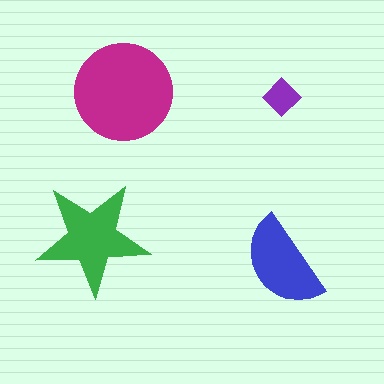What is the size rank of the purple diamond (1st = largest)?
4th.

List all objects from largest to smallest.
The magenta circle, the green star, the blue semicircle, the purple diamond.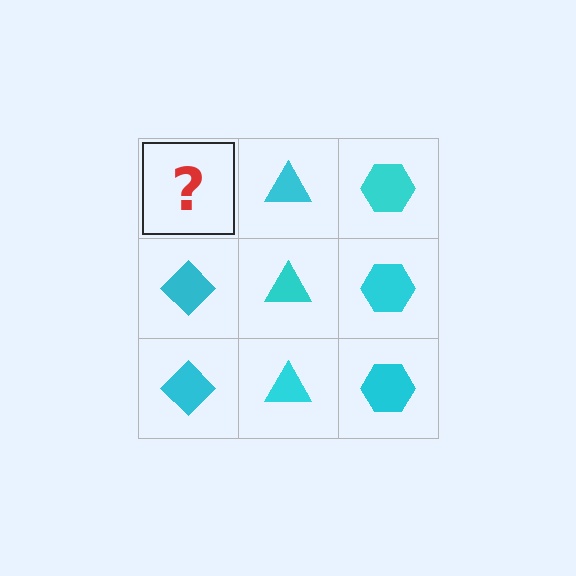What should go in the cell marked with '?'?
The missing cell should contain a cyan diamond.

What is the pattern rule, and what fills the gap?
The rule is that each column has a consistent shape. The gap should be filled with a cyan diamond.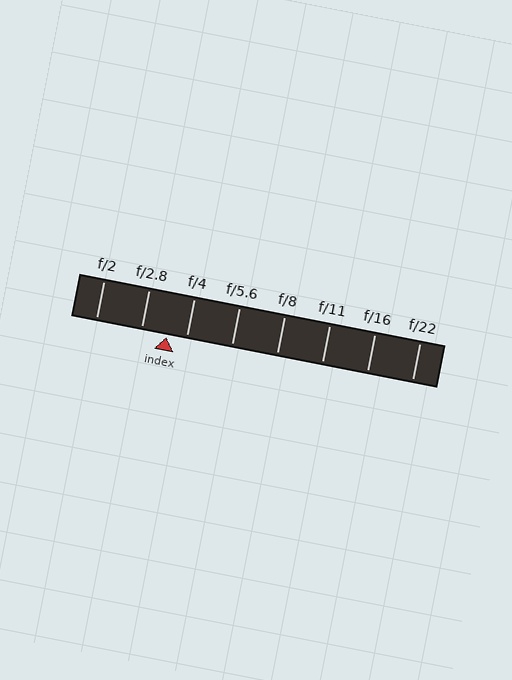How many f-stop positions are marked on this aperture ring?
There are 8 f-stop positions marked.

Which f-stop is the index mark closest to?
The index mark is closest to f/4.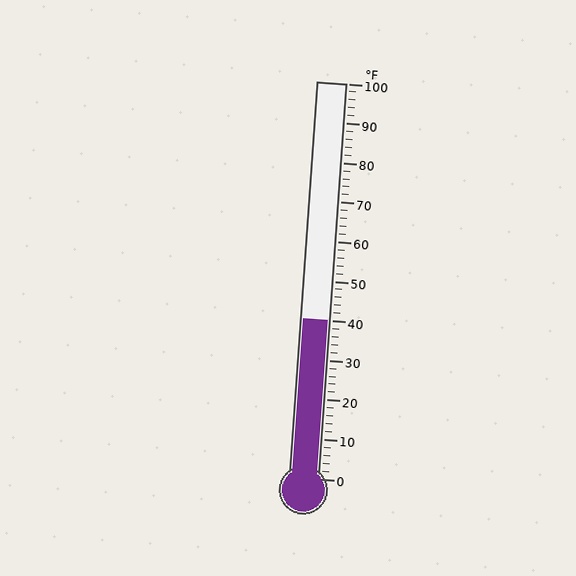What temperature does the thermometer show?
The thermometer shows approximately 40°F.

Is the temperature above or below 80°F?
The temperature is below 80°F.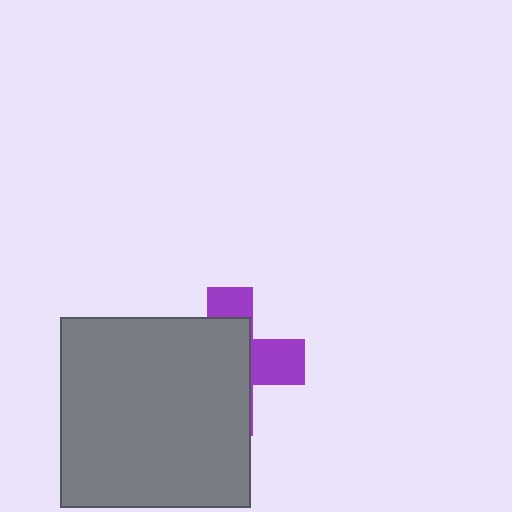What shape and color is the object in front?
The object in front is a gray square.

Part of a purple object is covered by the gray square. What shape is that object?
It is a cross.